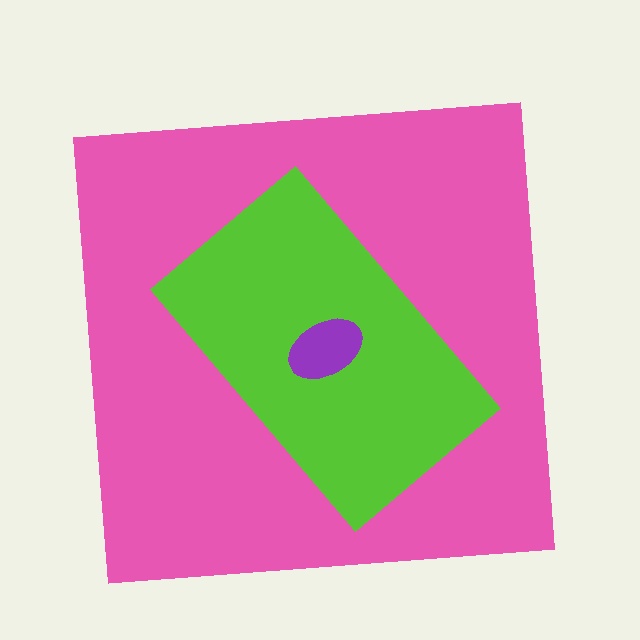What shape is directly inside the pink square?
The lime rectangle.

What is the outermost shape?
The pink square.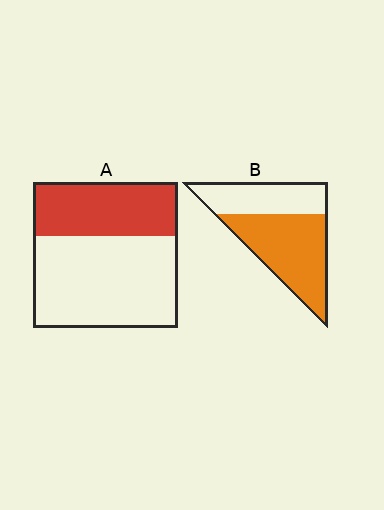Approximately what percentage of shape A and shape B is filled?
A is approximately 35% and B is approximately 60%.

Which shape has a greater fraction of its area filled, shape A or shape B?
Shape B.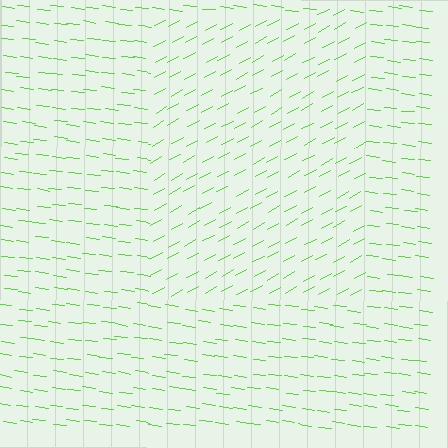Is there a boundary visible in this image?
Yes, there is a texture boundary formed by a change in line orientation.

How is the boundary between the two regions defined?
The boundary is defined purely by a change in line orientation (approximately 36 degrees difference). All lines are the same color and thickness.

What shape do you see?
I see a rectangle.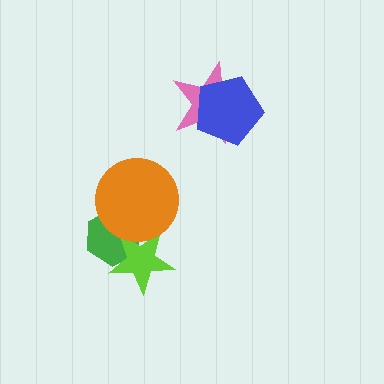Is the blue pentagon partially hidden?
No, no other shape covers it.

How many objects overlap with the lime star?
2 objects overlap with the lime star.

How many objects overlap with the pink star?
1 object overlaps with the pink star.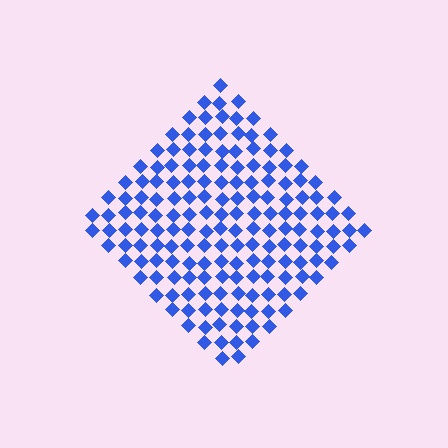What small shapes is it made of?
It is made of small diamonds.